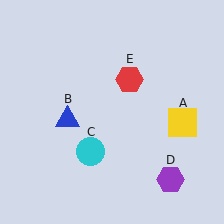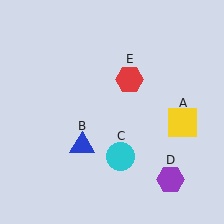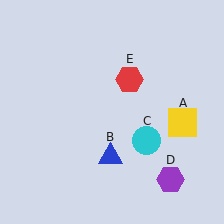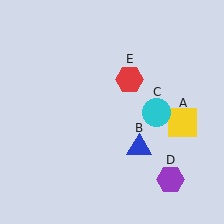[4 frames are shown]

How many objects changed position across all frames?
2 objects changed position: blue triangle (object B), cyan circle (object C).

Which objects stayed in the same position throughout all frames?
Yellow square (object A) and purple hexagon (object D) and red hexagon (object E) remained stationary.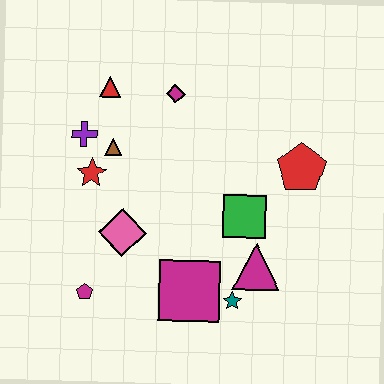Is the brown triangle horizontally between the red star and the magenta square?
Yes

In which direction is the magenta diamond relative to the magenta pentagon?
The magenta diamond is above the magenta pentagon.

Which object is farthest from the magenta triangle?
The red triangle is farthest from the magenta triangle.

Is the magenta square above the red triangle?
No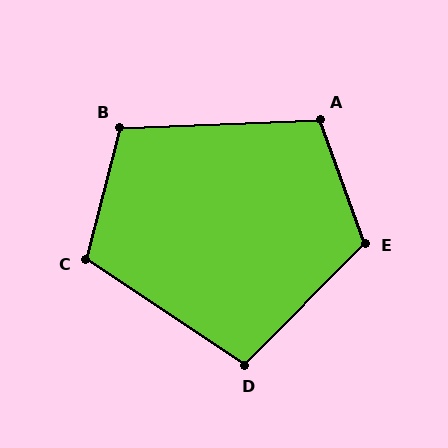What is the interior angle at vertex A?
Approximately 107 degrees (obtuse).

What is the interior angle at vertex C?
Approximately 109 degrees (obtuse).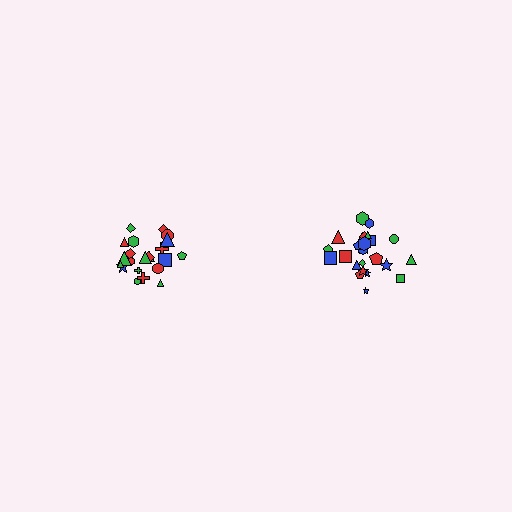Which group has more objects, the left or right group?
The right group.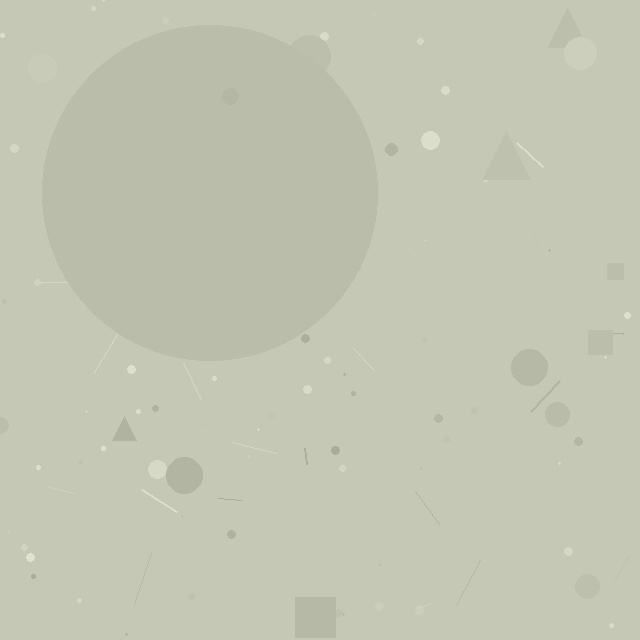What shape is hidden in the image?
A circle is hidden in the image.